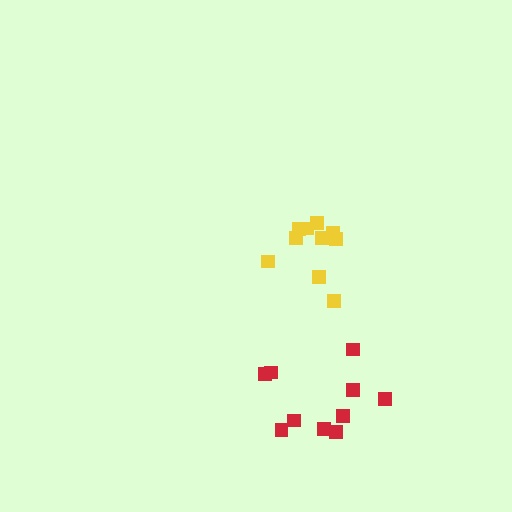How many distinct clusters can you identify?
There are 2 distinct clusters.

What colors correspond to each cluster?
The clusters are colored: red, yellow.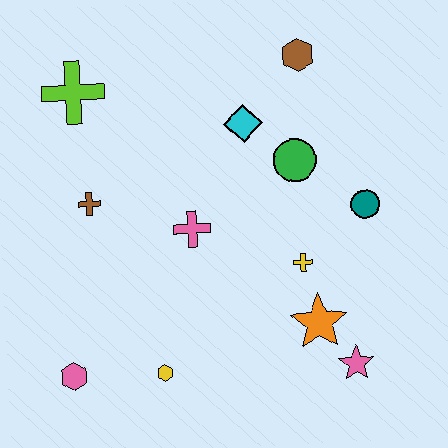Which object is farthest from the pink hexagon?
The brown hexagon is farthest from the pink hexagon.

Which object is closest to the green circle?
The cyan diamond is closest to the green circle.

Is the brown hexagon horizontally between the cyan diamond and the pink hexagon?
No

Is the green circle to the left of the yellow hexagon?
No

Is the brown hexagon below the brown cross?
No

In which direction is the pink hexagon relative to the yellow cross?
The pink hexagon is to the left of the yellow cross.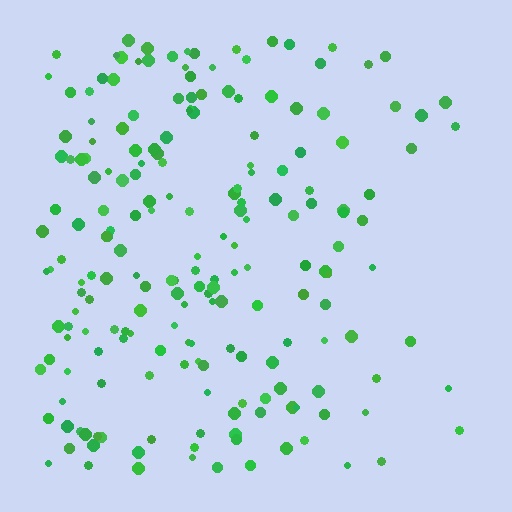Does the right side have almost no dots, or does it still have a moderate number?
Still a moderate number, just noticeably fewer than the left.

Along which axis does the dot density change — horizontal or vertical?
Horizontal.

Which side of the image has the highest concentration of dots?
The left.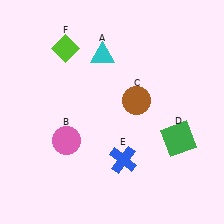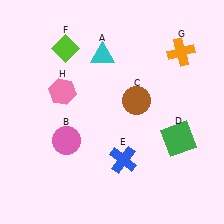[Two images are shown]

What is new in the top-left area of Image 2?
A pink hexagon (H) was added in the top-left area of Image 2.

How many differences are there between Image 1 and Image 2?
There are 2 differences between the two images.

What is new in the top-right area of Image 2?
An orange cross (G) was added in the top-right area of Image 2.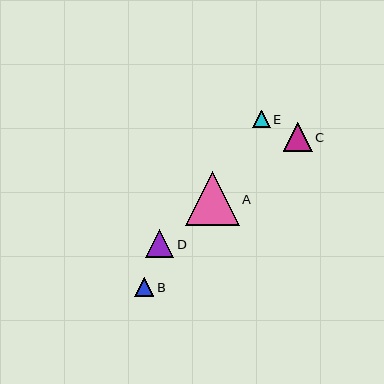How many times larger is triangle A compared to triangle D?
Triangle A is approximately 1.9 times the size of triangle D.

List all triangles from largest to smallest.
From largest to smallest: A, C, D, B, E.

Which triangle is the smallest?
Triangle E is the smallest with a size of approximately 17 pixels.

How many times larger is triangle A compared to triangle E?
Triangle A is approximately 3.1 times the size of triangle E.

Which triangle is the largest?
Triangle A is the largest with a size of approximately 54 pixels.